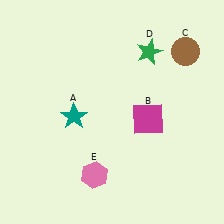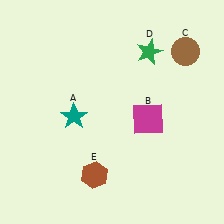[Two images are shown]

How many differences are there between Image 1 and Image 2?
There is 1 difference between the two images.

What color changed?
The hexagon (E) changed from pink in Image 1 to brown in Image 2.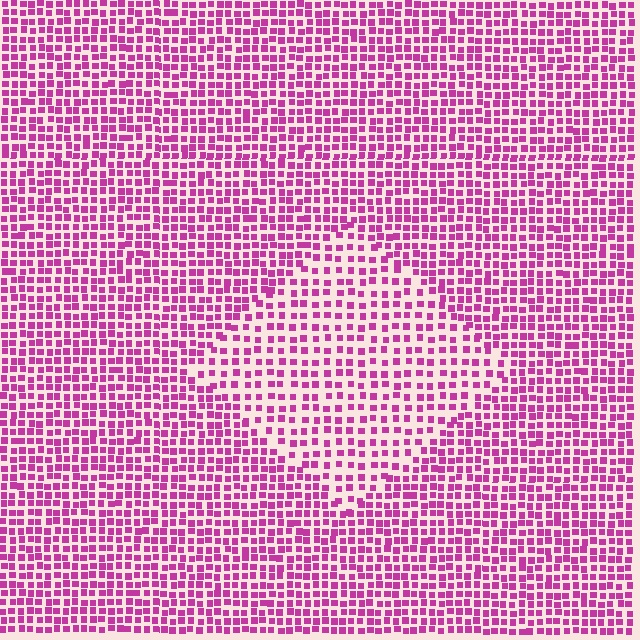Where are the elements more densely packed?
The elements are more densely packed outside the diamond boundary.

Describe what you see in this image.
The image contains small magenta elements arranged at two different densities. A diamond-shaped region is visible where the elements are less densely packed than the surrounding area.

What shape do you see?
I see a diamond.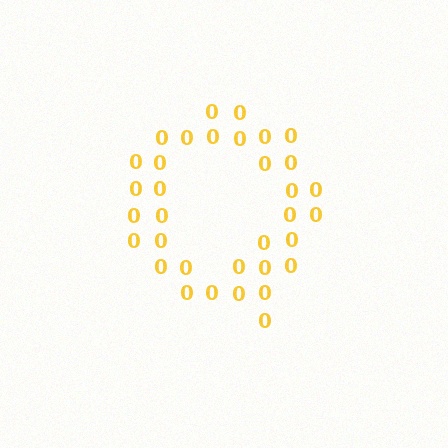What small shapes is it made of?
It is made of small digit 0's.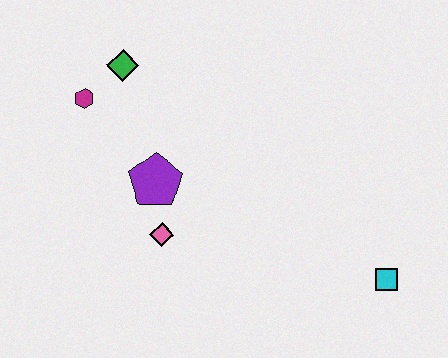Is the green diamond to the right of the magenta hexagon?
Yes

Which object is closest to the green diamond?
The magenta hexagon is closest to the green diamond.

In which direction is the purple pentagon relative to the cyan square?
The purple pentagon is to the left of the cyan square.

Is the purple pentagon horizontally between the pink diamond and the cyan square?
No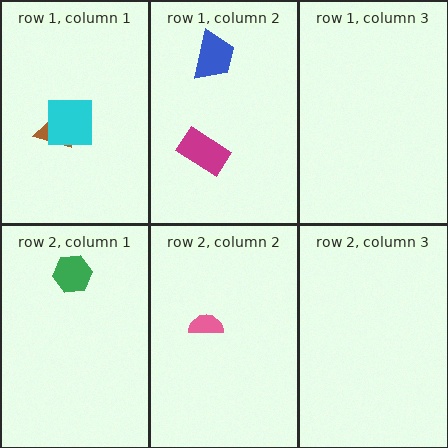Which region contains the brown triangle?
The row 1, column 1 region.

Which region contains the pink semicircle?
The row 2, column 2 region.